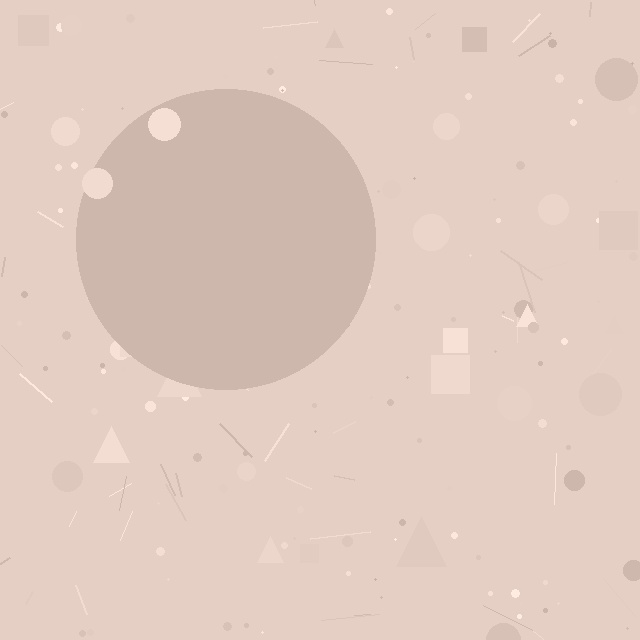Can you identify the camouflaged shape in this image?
The camouflaged shape is a circle.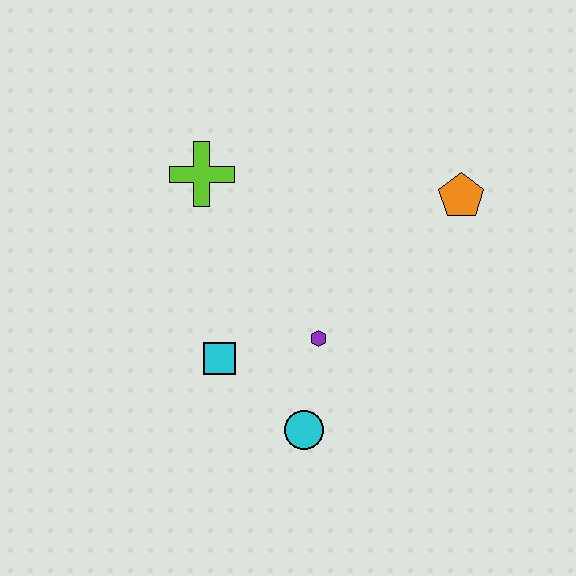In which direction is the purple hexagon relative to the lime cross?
The purple hexagon is below the lime cross.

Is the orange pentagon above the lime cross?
No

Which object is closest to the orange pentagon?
The purple hexagon is closest to the orange pentagon.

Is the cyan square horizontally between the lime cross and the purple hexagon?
Yes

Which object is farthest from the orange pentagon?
The cyan square is farthest from the orange pentagon.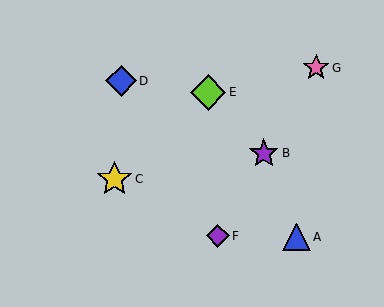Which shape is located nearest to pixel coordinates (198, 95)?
The lime diamond (labeled E) at (208, 93) is nearest to that location.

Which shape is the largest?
The lime diamond (labeled E) is the largest.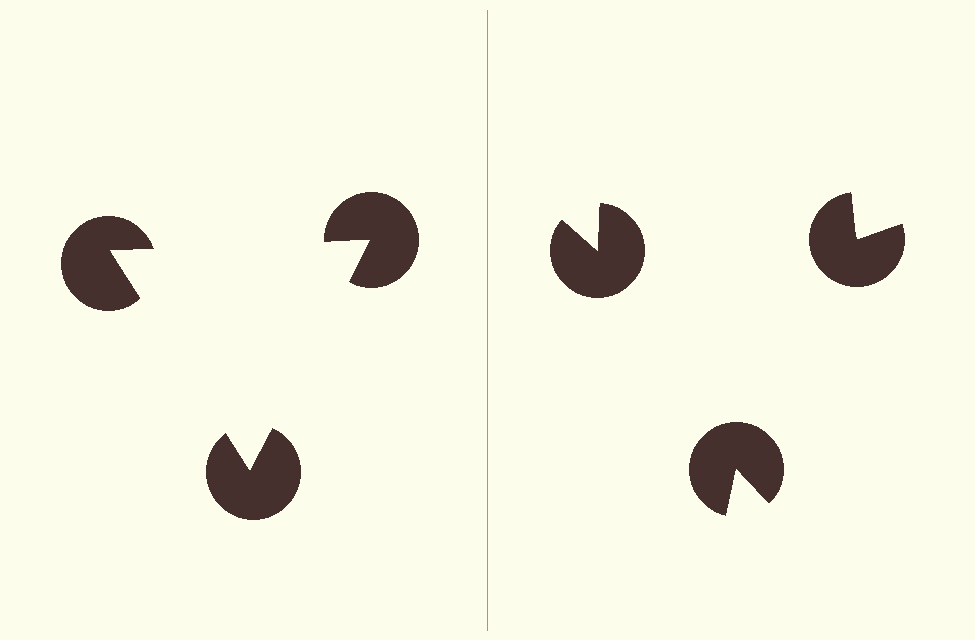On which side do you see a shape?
An illusory triangle appears on the left side. On the right side the wedge cuts are rotated, so no coherent shape forms.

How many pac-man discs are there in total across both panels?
6 — 3 on each side.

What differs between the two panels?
The pac-man discs are positioned identically on both sides; only the wedge orientations differ. On the left they align to a triangle; on the right they are misaligned.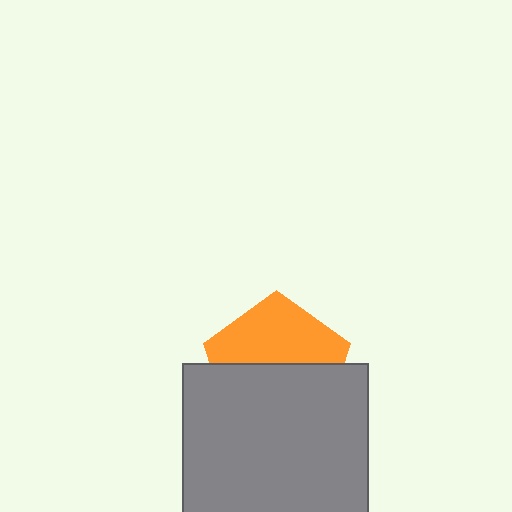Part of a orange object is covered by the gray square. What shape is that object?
It is a pentagon.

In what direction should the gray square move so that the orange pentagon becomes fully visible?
The gray square should move down. That is the shortest direction to clear the overlap and leave the orange pentagon fully visible.